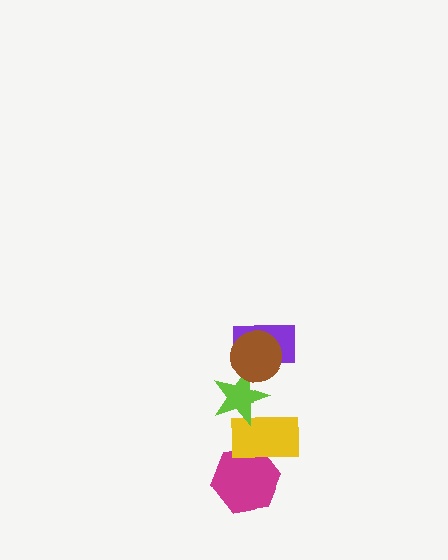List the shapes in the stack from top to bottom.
From top to bottom: the brown circle, the purple rectangle, the lime star, the yellow rectangle, the magenta hexagon.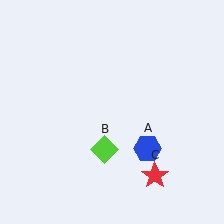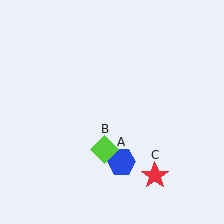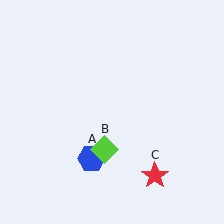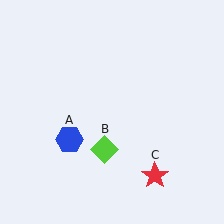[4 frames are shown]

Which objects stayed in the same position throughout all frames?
Lime diamond (object B) and red star (object C) remained stationary.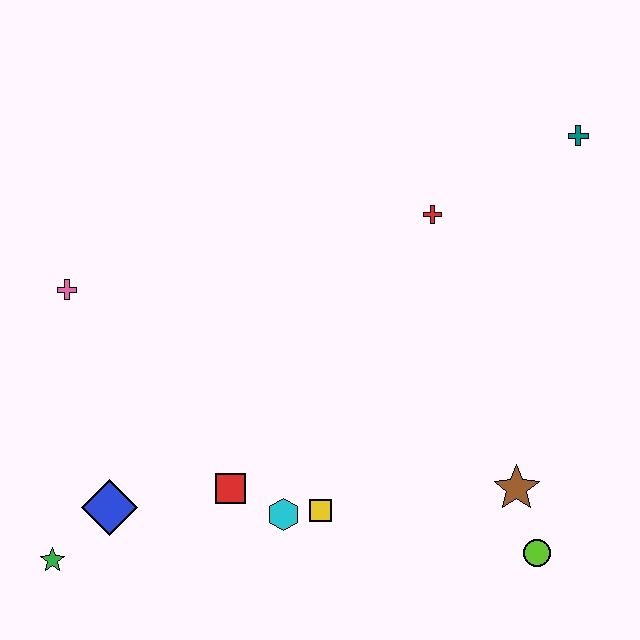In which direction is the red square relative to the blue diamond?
The red square is to the right of the blue diamond.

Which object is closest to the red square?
The cyan hexagon is closest to the red square.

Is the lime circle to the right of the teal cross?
No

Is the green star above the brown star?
No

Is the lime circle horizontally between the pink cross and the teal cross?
Yes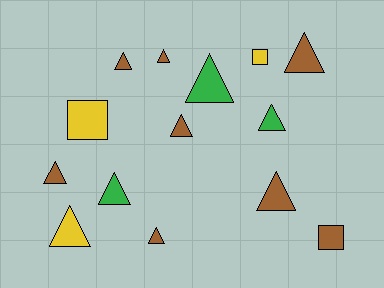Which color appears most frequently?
Brown, with 8 objects.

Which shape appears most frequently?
Triangle, with 11 objects.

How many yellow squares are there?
There are 2 yellow squares.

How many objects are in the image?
There are 14 objects.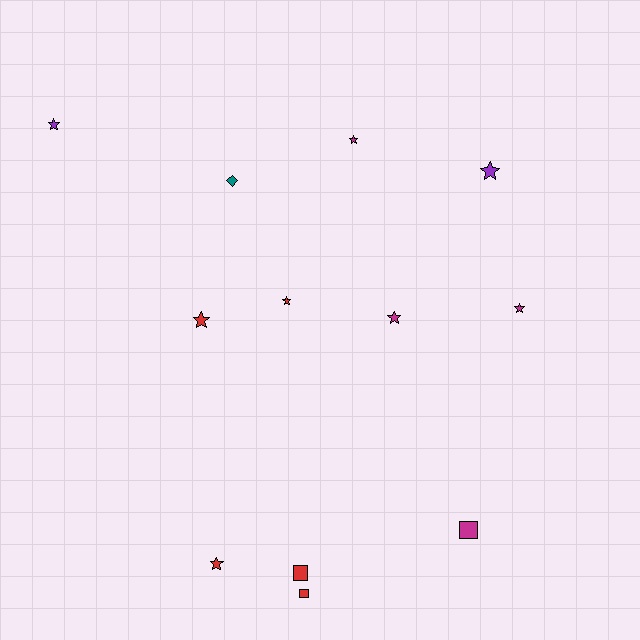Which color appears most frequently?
Red, with 5 objects.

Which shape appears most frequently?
Star, with 8 objects.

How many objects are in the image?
There are 12 objects.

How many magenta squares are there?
There is 1 magenta square.